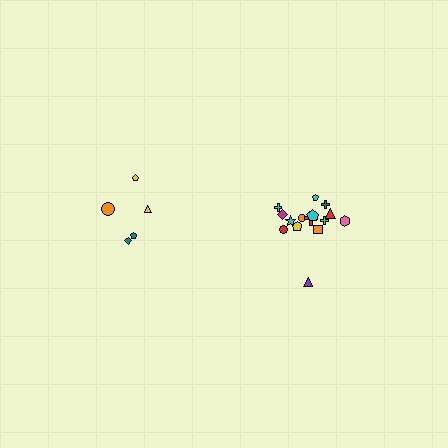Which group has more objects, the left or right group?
The right group.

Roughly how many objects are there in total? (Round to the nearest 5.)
Roughly 20 objects in total.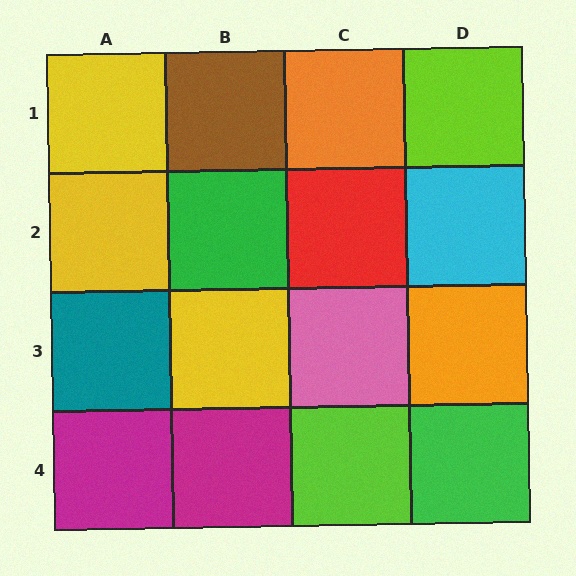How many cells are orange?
2 cells are orange.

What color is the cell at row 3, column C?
Pink.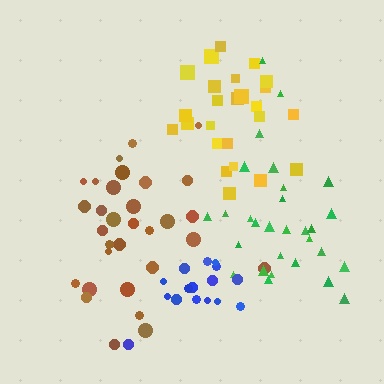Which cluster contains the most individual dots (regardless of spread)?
Brown (31).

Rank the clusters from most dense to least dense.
blue, brown, yellow, green.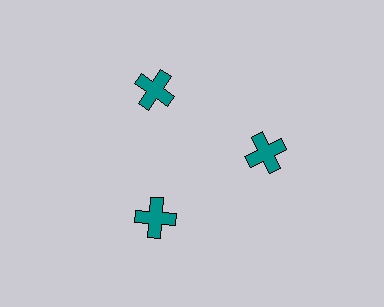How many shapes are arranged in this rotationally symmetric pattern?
There are 3 shapes, arranged in 3 groups of 1.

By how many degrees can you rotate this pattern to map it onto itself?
The pattern maps onto itself every 120 degrees of rotation.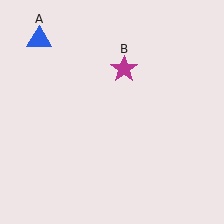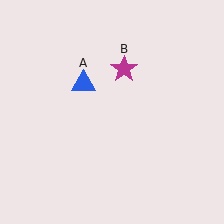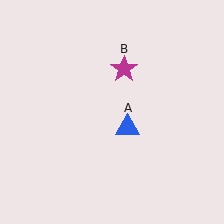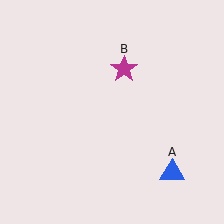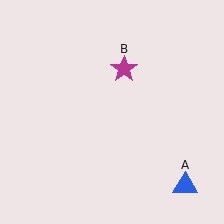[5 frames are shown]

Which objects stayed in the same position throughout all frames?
Magenta star (object B) remained stationary.